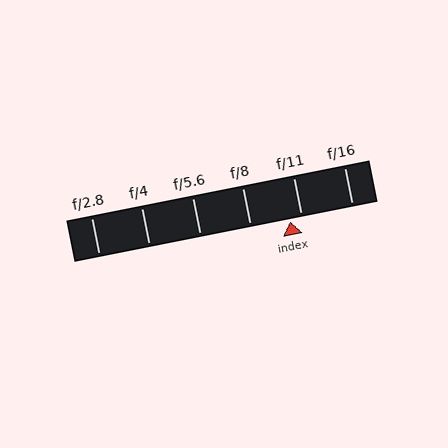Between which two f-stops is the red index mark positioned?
The index mark is between f/8 and f/11.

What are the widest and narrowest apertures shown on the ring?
The widest aperture shown is f/2.8 and the narrowest is f/16.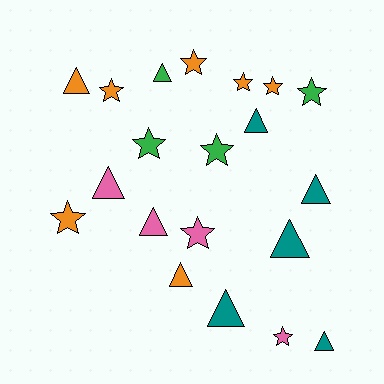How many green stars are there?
There are 3 green stars.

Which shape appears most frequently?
Triangle, with 10 objects.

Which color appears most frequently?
Orange, with 7 objects.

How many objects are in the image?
There are 20 objects.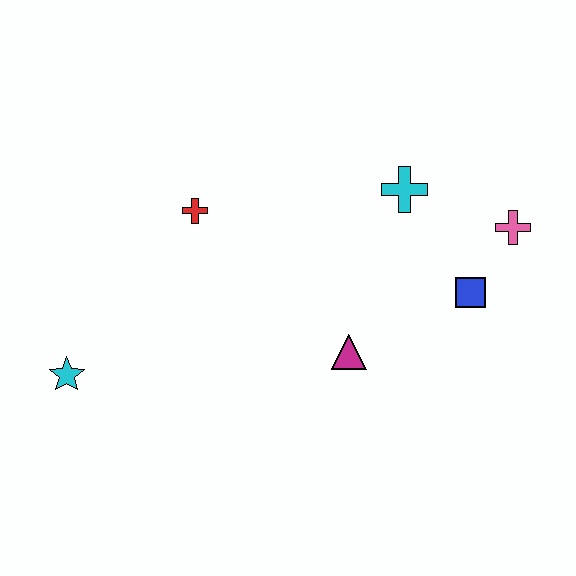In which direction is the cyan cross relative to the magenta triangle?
The cyan cross is above the magenta triangle.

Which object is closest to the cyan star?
The red cross is closest to the cyan star.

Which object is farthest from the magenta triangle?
The cyan star is farthest from the magenta triangle.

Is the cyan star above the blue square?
No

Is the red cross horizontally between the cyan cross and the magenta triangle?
No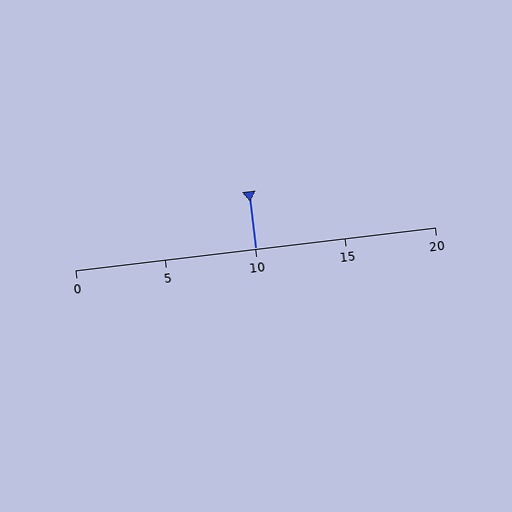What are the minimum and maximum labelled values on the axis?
The axis runs from 0 to 20.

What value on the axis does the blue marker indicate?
The marker indicates approximately 10.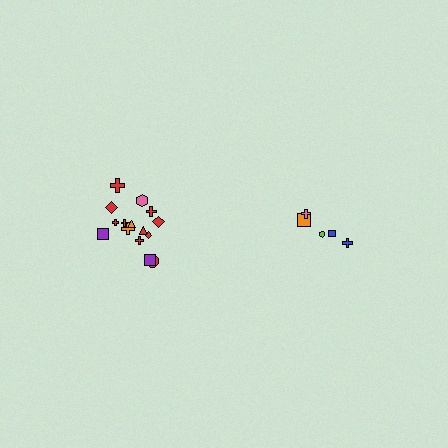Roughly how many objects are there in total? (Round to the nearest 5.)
Roughly 20 objects in total.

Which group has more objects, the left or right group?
The left group.